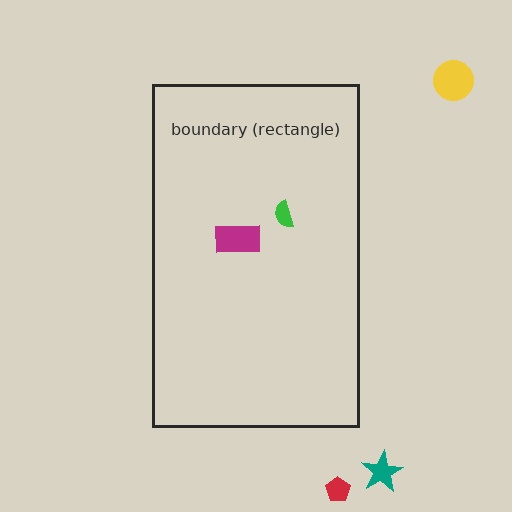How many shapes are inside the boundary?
2 inside, 3 outside.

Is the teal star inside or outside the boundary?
Outside.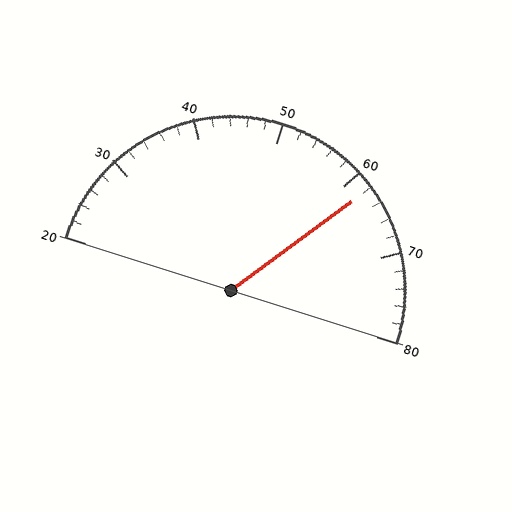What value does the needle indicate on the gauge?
The needle indicates approximately 62.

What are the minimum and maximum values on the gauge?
The gauge ranges from 20 to 80.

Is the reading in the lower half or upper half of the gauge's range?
The reading is in the upper half of the range (20 to 80).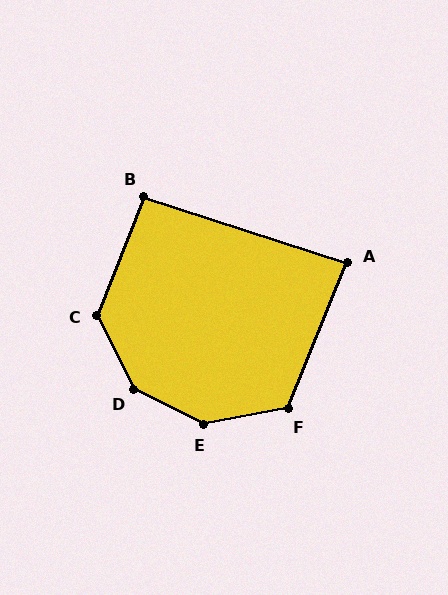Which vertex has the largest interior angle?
D, at approximately 144 degrees.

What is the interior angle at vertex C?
Approximately 132 degrees (obtuse).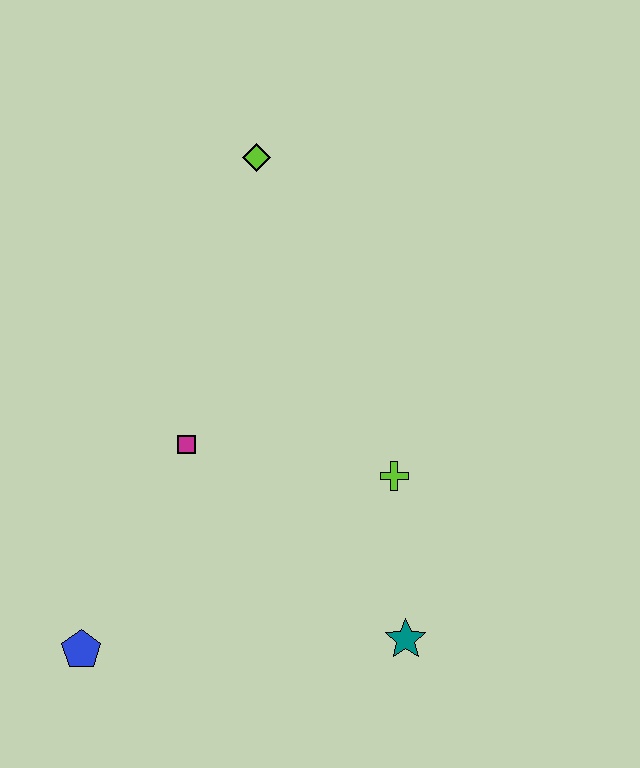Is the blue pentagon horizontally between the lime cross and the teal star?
No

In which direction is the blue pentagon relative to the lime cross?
The blue pentagon is to the left of the lime cross.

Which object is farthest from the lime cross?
The blue pentagon is farthest from the lime cross.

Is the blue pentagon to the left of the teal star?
Yes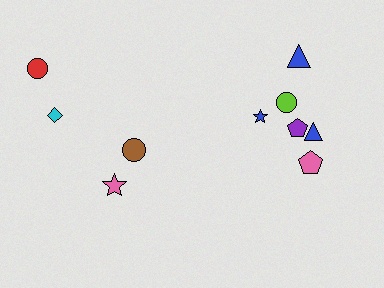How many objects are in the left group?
There are 4 objects.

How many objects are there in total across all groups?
There are 10 objects.